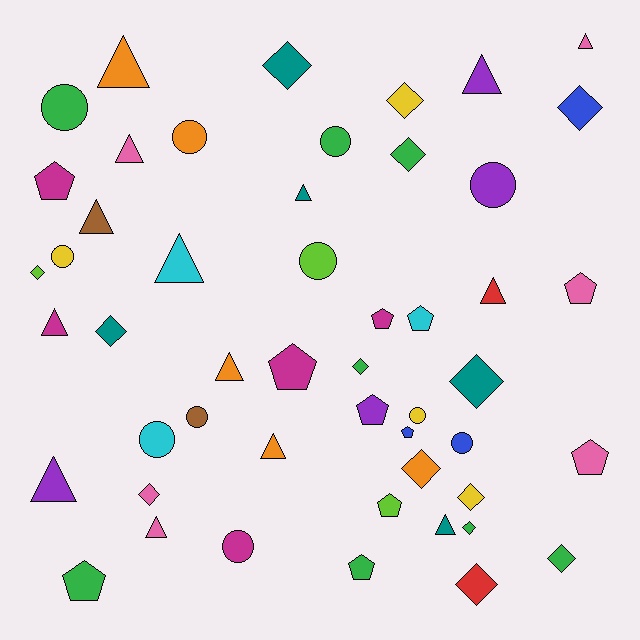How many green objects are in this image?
There are 8 green objects.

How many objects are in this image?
There are 50 objects.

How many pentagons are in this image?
There are 11 pentagons.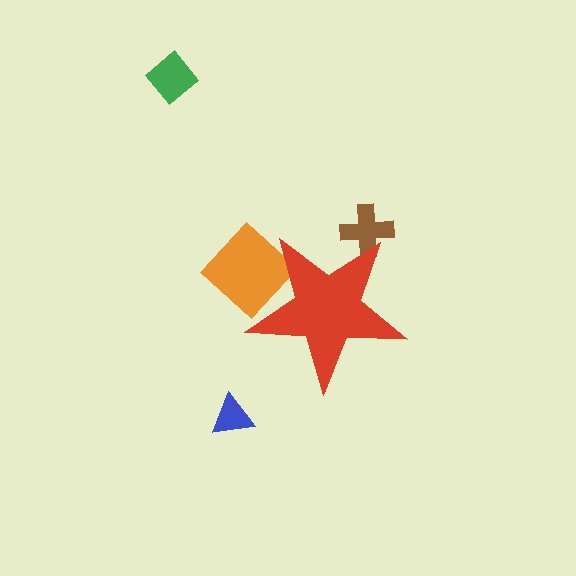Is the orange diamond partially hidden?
Yes, the orange diamond is partially hidden behind the red star.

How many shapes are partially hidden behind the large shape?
2 shapes are partially hidden.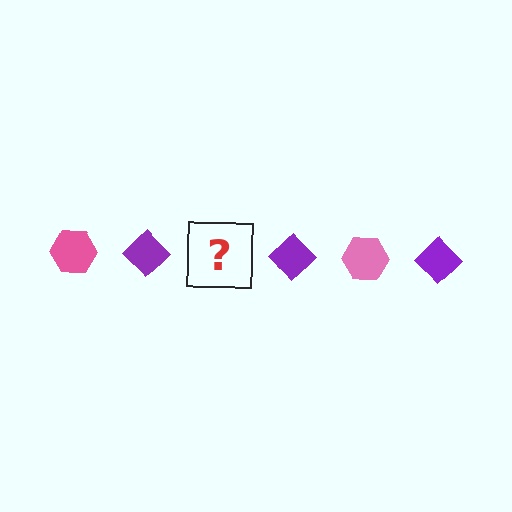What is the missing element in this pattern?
The missing element is a pink hexagon.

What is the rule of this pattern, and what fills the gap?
The rule is that the pattern alternates between pink hexagon and purple diamond. The gap should be filled with a pink hexagon.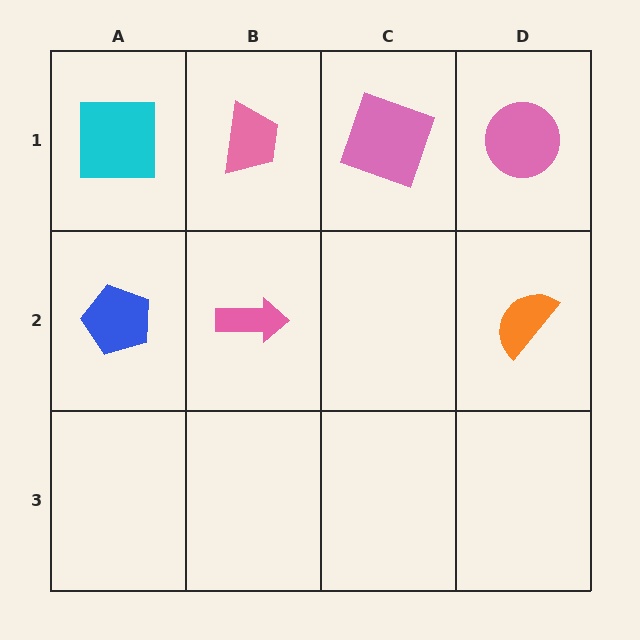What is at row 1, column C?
A pink square.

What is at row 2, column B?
A pink arrow.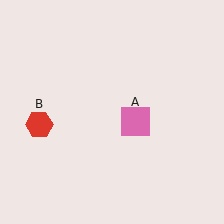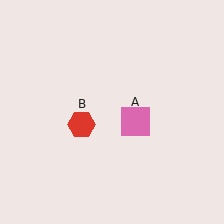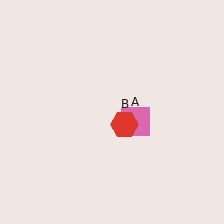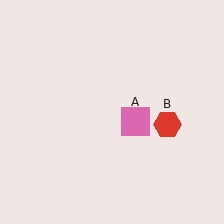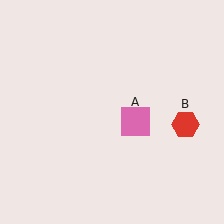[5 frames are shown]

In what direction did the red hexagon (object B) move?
The red hexagon (object B) moved right.